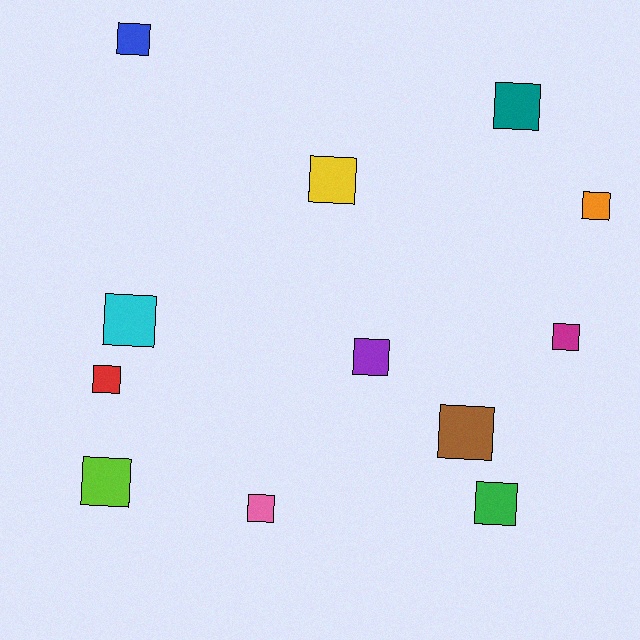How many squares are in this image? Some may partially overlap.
There are 12 squares.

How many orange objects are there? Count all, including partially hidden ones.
There is 1 orange object.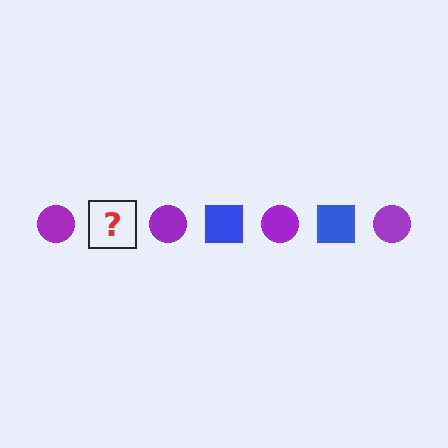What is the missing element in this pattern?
The missing element is a blue square.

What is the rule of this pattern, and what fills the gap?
The rule is that the pattern alternates between purple circle and blue square. The gap should be filled with a blue square.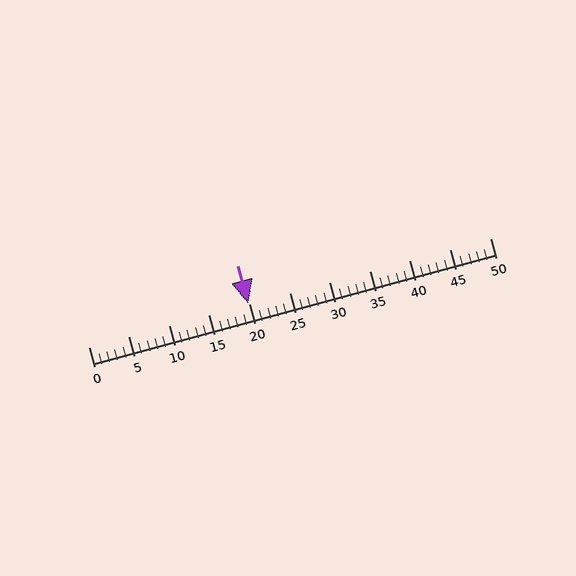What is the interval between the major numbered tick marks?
The major tick marks are spaced 5 units apart.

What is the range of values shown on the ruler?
The ruler shows values from 0 to 50.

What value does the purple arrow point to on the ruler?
The purple arrow points to approximately 20.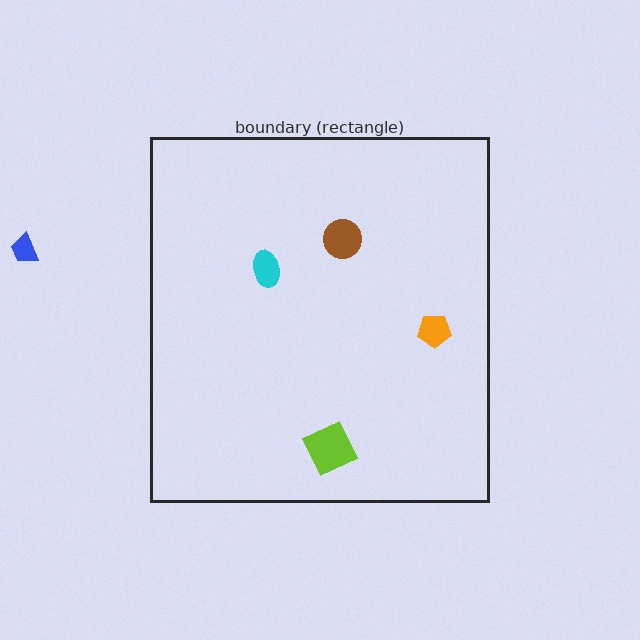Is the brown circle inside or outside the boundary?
Inside.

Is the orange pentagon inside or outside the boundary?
Inside.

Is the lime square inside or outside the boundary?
Inside.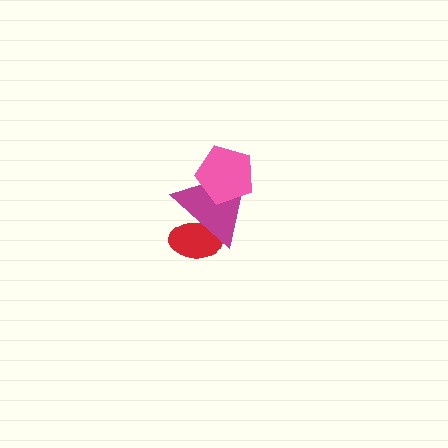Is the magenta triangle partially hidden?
Yes, it is partially covered by another shape.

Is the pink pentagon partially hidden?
No, no other shape covers it.